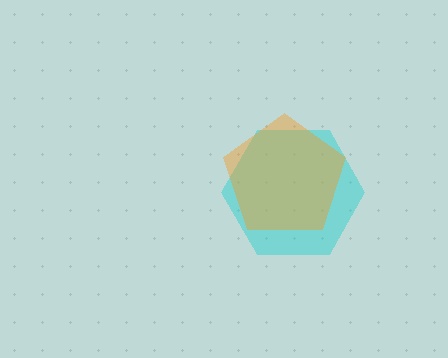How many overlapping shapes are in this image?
There are 2 overlapping shapes in the image.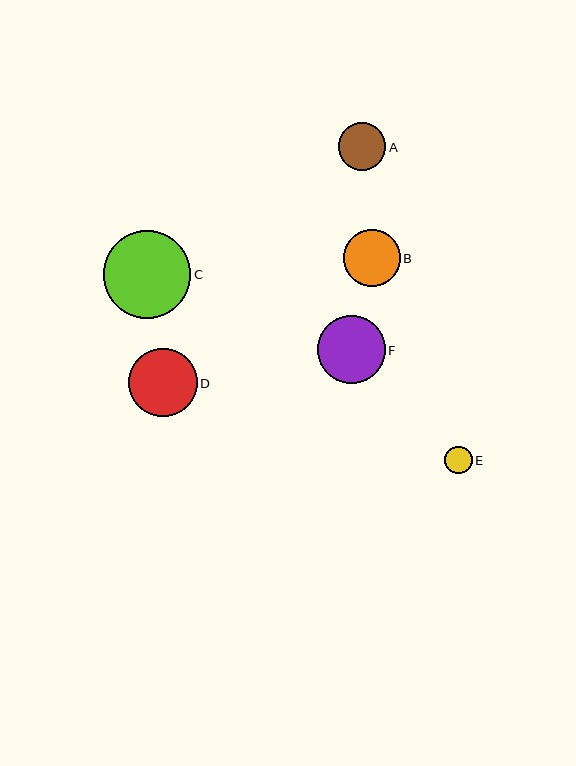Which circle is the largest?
Circle C is the largest with a size of approximately 87 pixels.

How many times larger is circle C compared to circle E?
Circle C is approximately 3.2 times the size of circle E.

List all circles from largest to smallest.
From largest to smallest: C, D, F, B, A, E.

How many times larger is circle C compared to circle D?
Circle C is approximately 1.3 times the size of circle D.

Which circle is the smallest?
Circle E is the smallest with a size of approximately 28 pixels.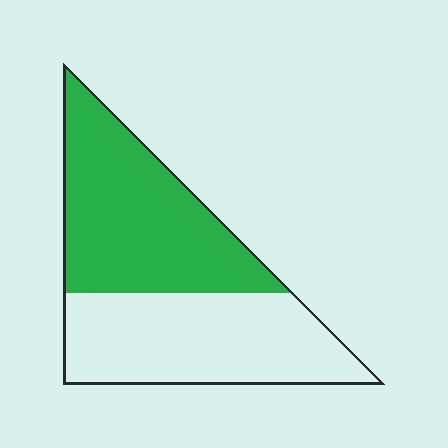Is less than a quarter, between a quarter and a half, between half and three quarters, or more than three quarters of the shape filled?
Between half and three quarters.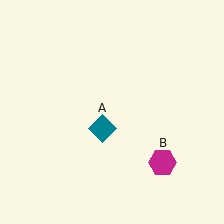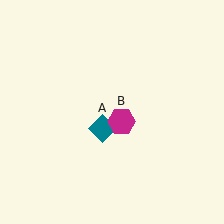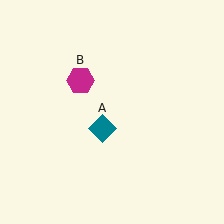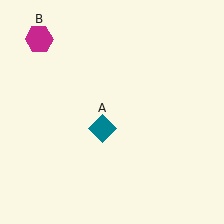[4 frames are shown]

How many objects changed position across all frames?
1 object changed position: magenta hexagon (object B).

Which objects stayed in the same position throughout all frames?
Teal diamond (object A) remained stationary.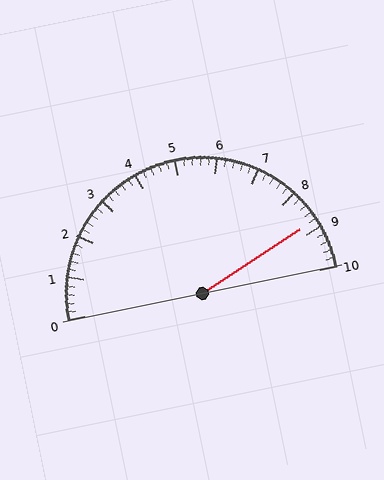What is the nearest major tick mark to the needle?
The nearest major tick mark is 9.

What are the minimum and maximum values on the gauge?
The gauge ranges from 0 to 10.